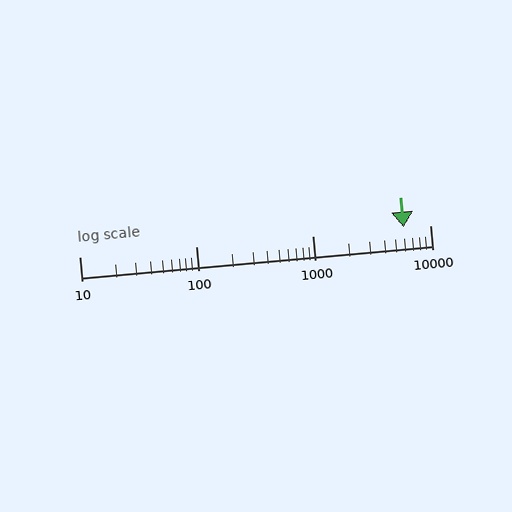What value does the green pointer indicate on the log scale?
The pointer indicates approximately 6000.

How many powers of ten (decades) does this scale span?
The scale spans 3 decades, from 10 to 10000.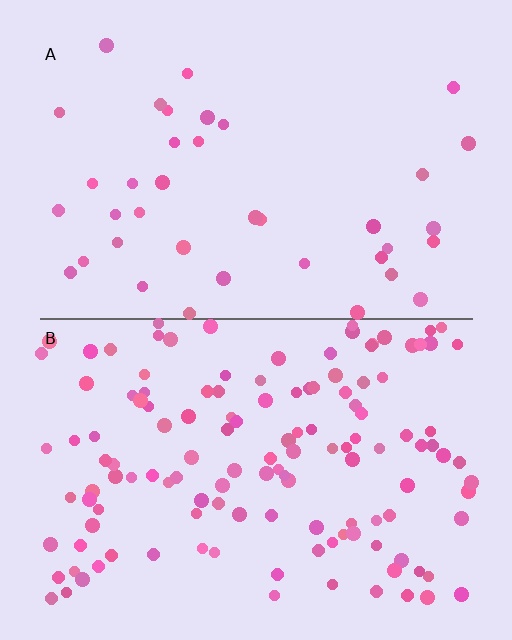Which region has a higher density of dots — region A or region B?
B (the bottom).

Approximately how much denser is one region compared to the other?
Approximately 3.4× — region B over region A.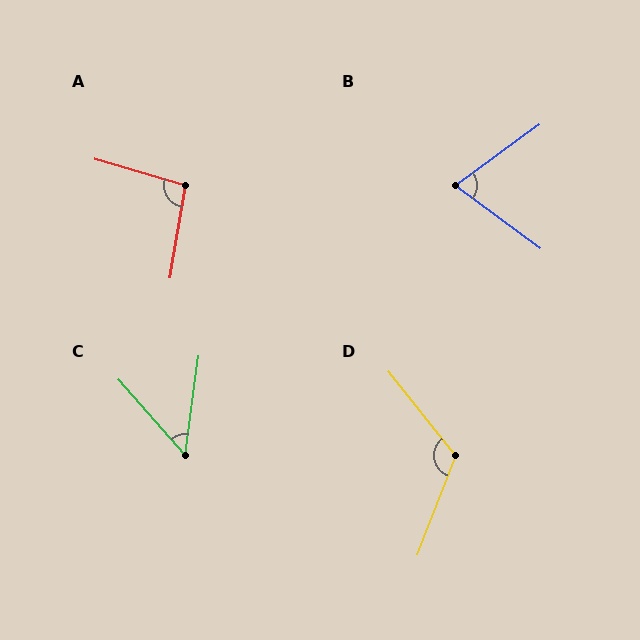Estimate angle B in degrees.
Approximately 72 degrees.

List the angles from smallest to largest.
C (49°), B (72°), A (97°), D (120°).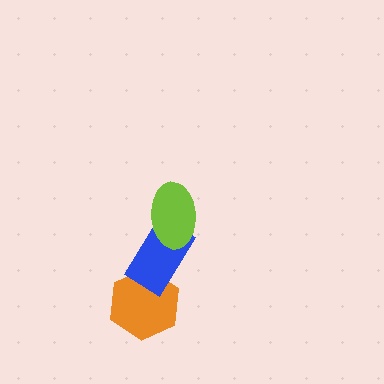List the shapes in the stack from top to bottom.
From top to bottom: the lime ellipse, the blue rectangle, the orange hexagon.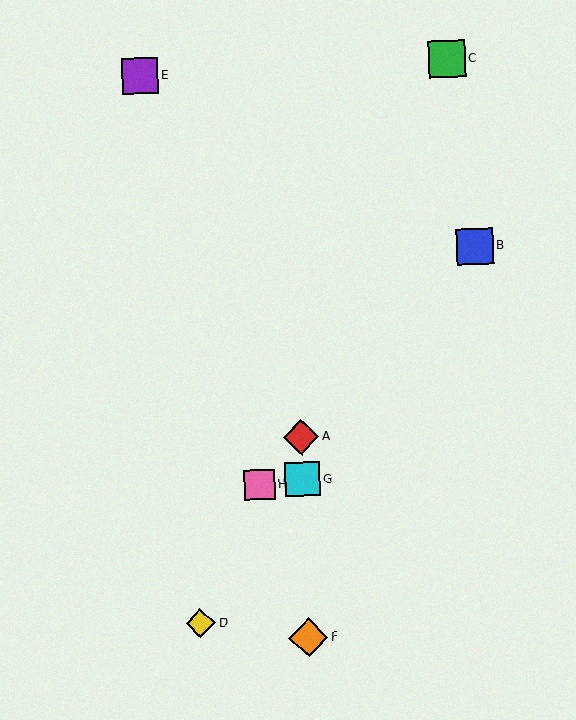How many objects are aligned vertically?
3 objects (A, F, G) are aligned vertically.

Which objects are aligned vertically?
Objects A, F, G are aligned vertically.